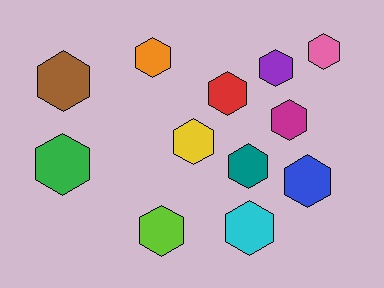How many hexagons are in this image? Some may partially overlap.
There are 12 hexagons.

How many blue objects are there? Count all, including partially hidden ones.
There is 1 blue object.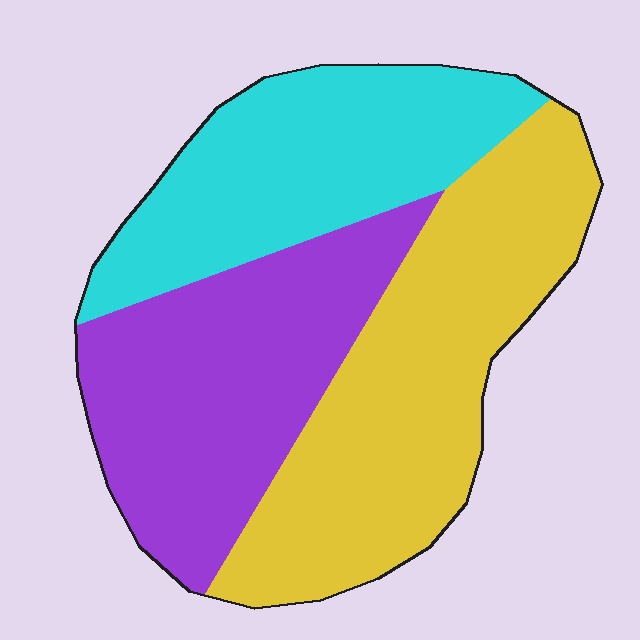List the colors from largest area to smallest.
From largest to smallest: yellow, purple, cyan.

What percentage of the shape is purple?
Purple covers roughly 35% of the shape.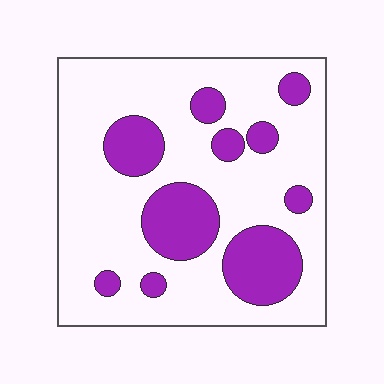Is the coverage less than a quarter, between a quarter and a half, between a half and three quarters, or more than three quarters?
Between a quarter and a half.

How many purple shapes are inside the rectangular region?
10.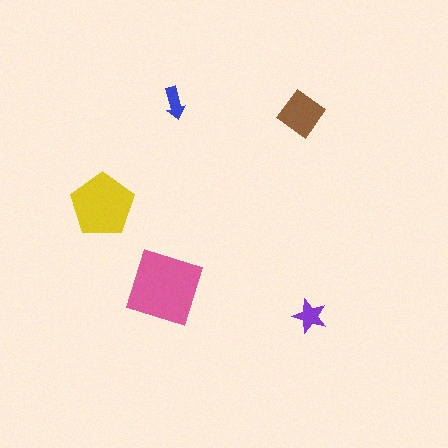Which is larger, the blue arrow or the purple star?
The purple star.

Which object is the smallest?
The blue arrow.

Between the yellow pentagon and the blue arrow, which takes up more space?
The yellow pentagon.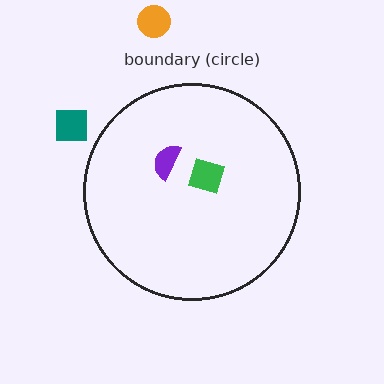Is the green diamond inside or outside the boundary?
Inside.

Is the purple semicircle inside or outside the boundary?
Inside.